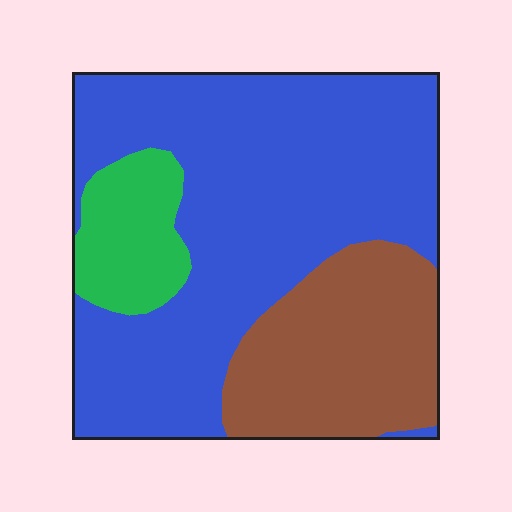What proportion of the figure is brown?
Brown covers around 25% of the figure.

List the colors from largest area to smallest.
From largest to smallest: blue, brown, green.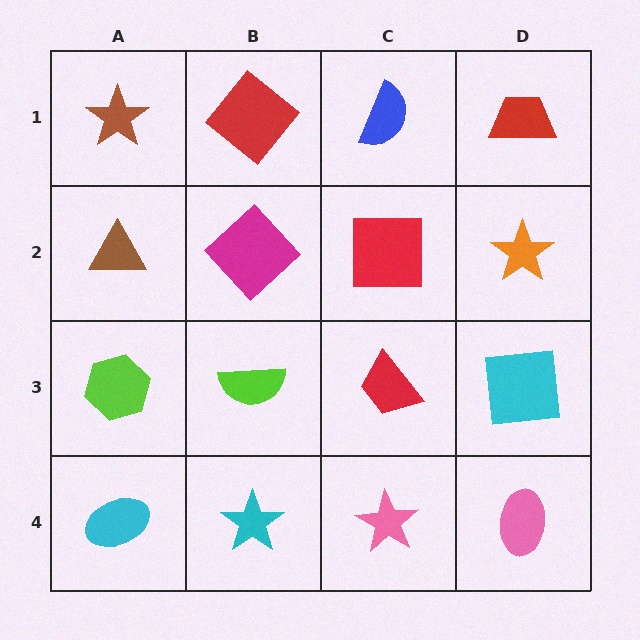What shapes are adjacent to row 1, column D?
An orange star (row 2, column D), a blue semicircle (row 1, column C).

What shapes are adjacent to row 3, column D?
An orange star (row 2, column D), a pink ellipse (row 4, column D), a red trapezoid (row 3, column C).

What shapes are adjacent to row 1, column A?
A brown triangle (row 2, column A), a red diamond (row 1, column B).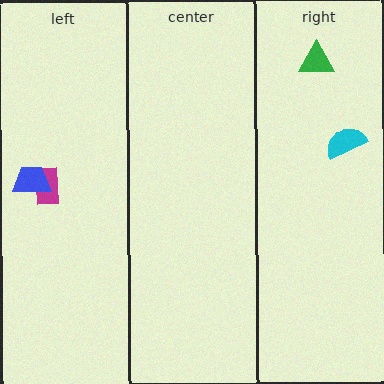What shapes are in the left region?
The magenta rectangle, the blue trapezoid.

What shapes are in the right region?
The green triangle, the cyan semicircle.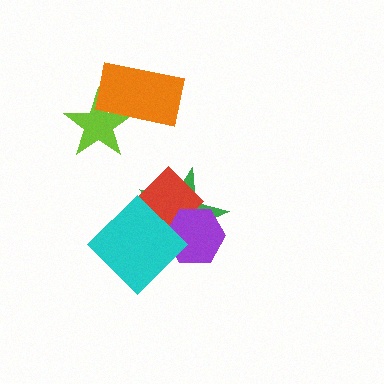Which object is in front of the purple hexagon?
The cyan diamond is in front of the purple hexagon.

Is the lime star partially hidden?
Yes, it is partially covered by another shape.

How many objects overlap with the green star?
3 objects overlap with the green star.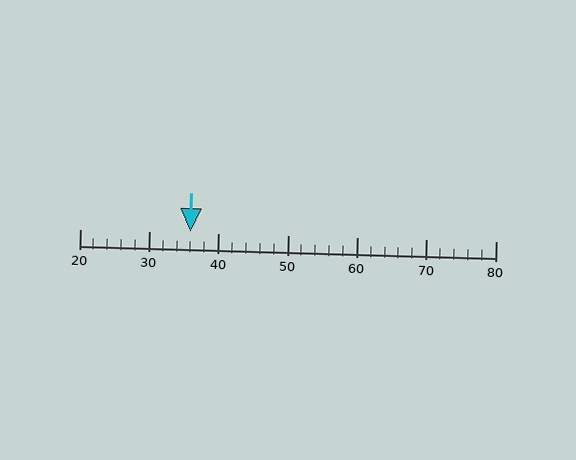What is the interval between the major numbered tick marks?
The major tick marks are spaced 10 units apart.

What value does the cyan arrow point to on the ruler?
The cyan arrow points to approximately 36.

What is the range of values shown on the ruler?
The ruler shows values from 20 to 80.